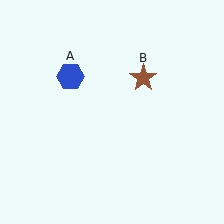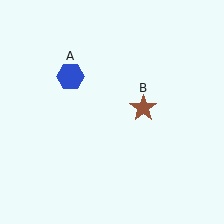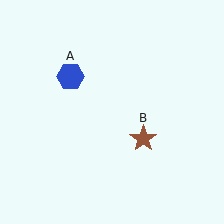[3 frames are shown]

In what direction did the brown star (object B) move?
The brown star (object B) moved down.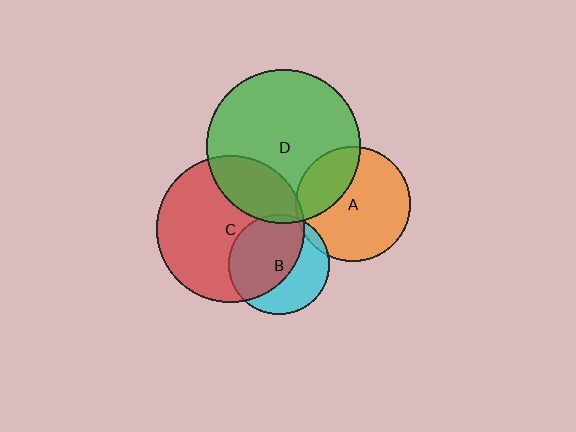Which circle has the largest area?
Circle D (green).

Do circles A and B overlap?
Yes.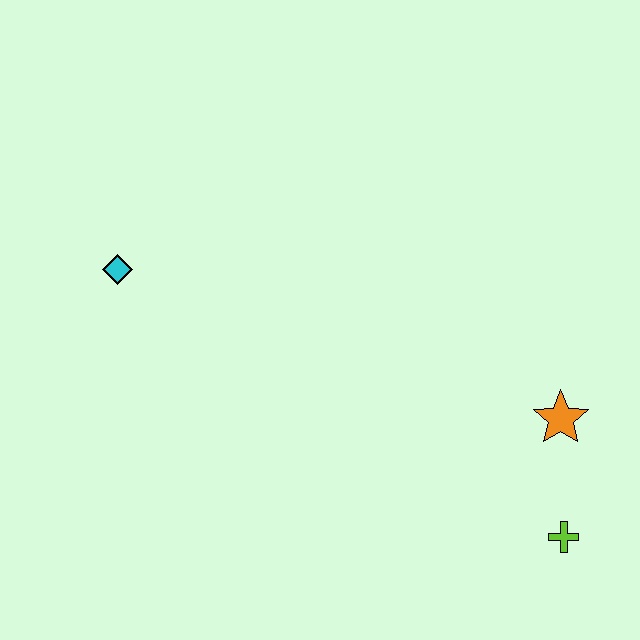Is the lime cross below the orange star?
Yes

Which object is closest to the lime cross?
The orange star is closest to the lime cross.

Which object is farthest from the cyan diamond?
The lime cross is farthest from the cyan diamond.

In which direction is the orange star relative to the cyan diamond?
The orange star is to the right of the cyan diamond.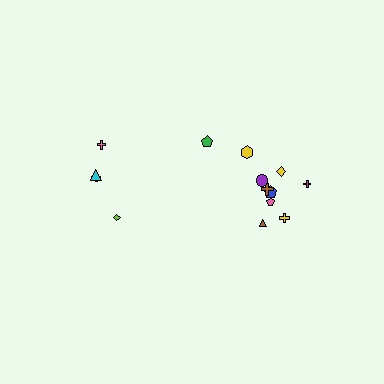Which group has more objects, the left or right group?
The right group.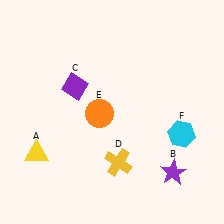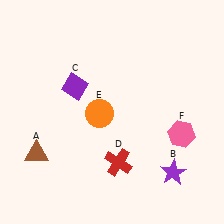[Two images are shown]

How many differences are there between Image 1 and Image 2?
There are 3 differences between the two images.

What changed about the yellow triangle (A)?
In Image 1, A is yellow. In Image 2, it changed to brown.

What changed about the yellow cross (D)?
In Image 1, D is yellow. In Image 2, it changed to red.